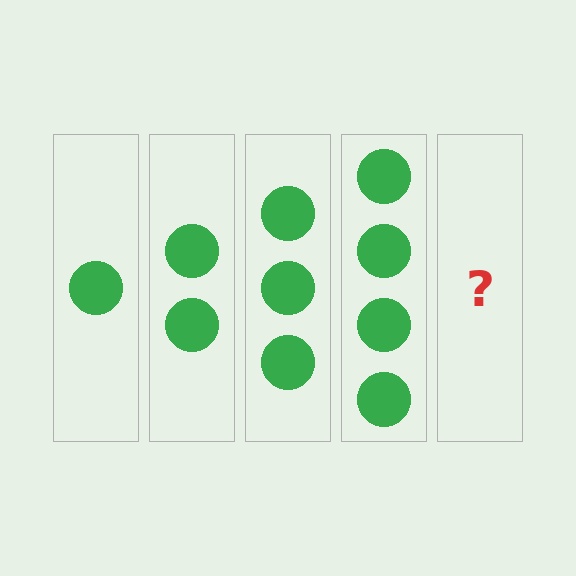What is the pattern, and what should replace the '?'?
The pattern is that each step adds one more circle. The '?' should be 5 circles.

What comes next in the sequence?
The next element should be 5 circles.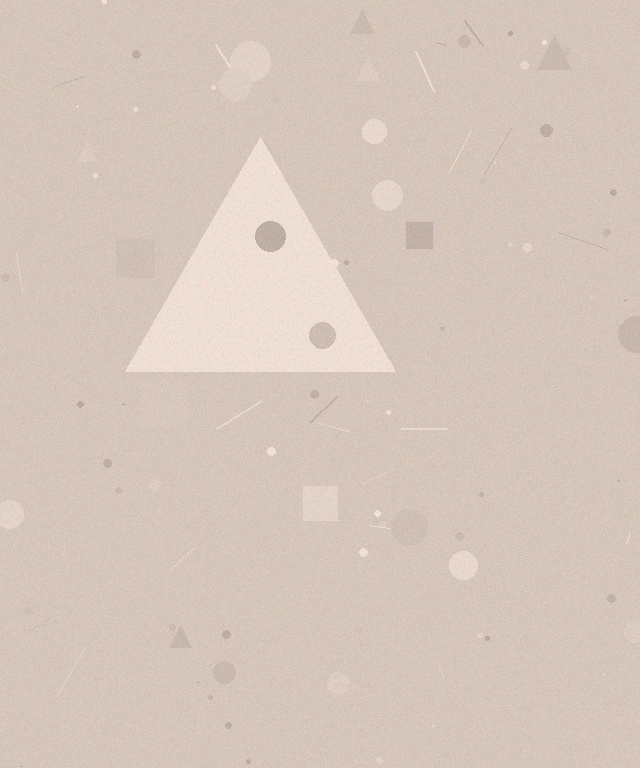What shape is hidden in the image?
A triangle is hidden in the image.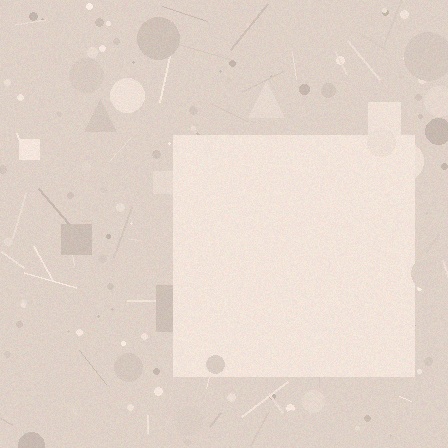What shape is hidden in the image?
A square is hidden in the image.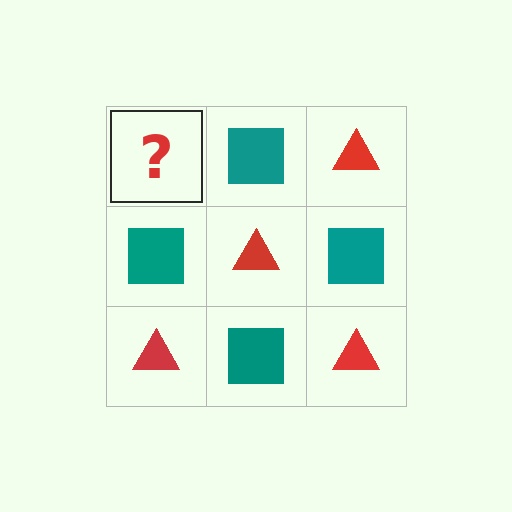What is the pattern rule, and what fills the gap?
The rule is that it alternates red triangle and teal square in a checkerboard pattern. The gap should be filled with a red triangle.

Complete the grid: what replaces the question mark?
The question mark should be replaced with a red triangle.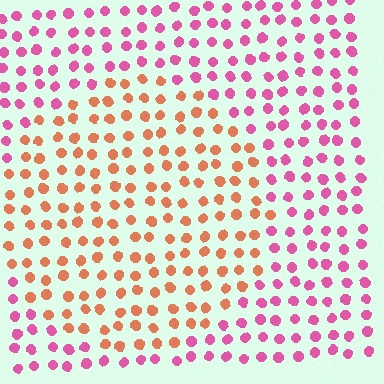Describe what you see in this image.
The image is filled with small pink elements in a uniform arrangement. A circle-shaped region is visible where the elements are tinted to a slightly different hue, forming a subtle color boundary.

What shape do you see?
I see a circle.